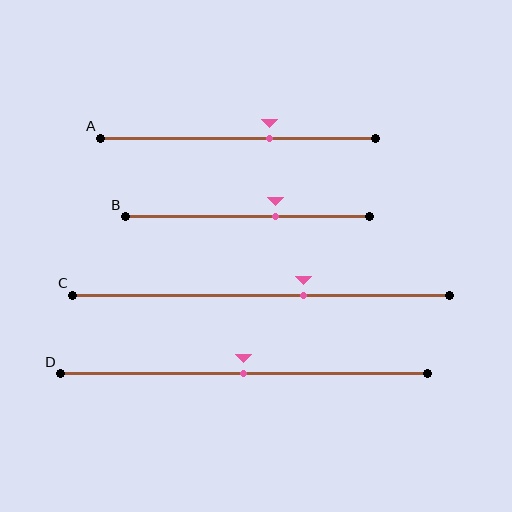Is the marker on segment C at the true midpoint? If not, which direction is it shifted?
No, the marker on segment C is shifted to the right by about 11% of the segment length.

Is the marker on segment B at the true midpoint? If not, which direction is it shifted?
No, the marker on segment B is shifted to the right by about 11% of the segment length.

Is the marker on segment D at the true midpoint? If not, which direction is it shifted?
Yes, the marker on segment D is at the true midpoint.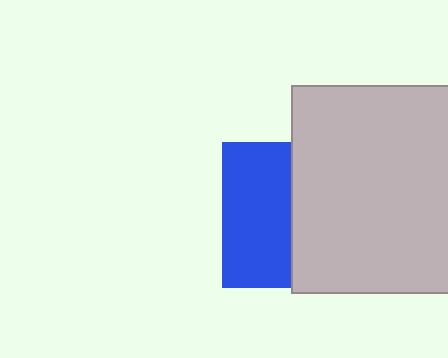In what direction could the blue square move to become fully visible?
The blue square could move left. That would shift it out from behind the light gray square entirely.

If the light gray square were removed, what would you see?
You would see the complete blue square.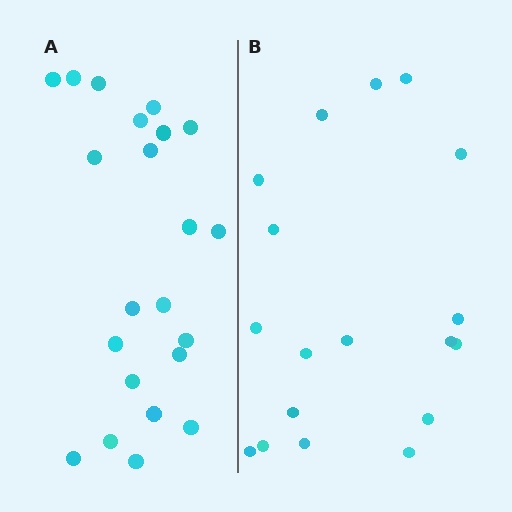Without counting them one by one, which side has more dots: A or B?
Region A (the left region) has more dots.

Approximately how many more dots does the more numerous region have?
Region A has about 4 more dots than region B.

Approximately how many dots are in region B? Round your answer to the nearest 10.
About 20 dots. (The exact count is 18, which rounds to 20.)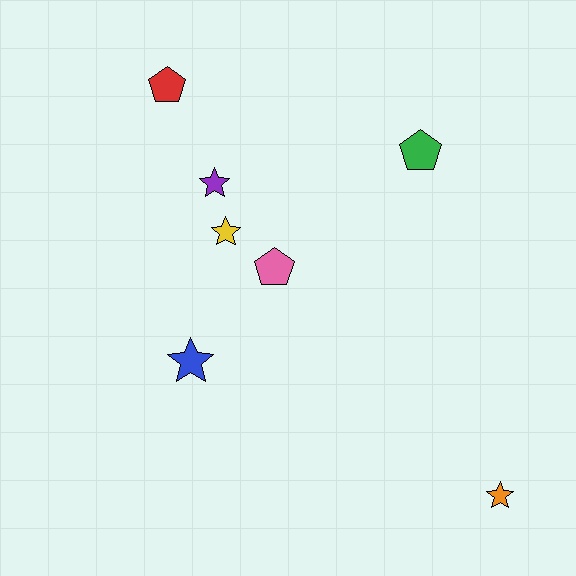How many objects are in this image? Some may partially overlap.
There are 7 objects.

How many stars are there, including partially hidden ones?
There are 4 stars.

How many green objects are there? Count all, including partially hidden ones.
There is 1 green object.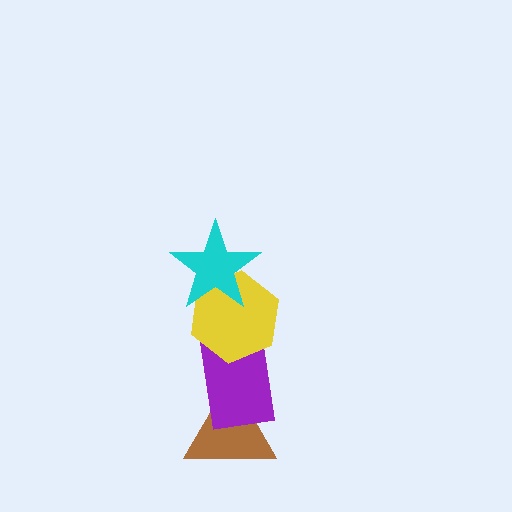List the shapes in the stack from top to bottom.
From top to bottom: the cyan star, the yellow hexagon, the purple rectangle, the brown triangle.